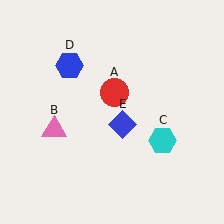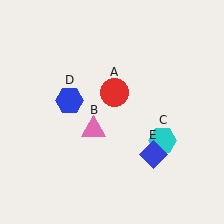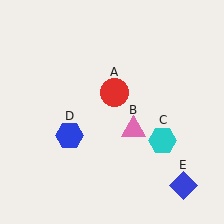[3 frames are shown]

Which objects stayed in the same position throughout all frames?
Red circle (object A) and cyan hexagon (object C) remained stationary.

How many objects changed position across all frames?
3 objects changed position: pink triangle (object B), blue hexagon (object D), blue diamond (object E).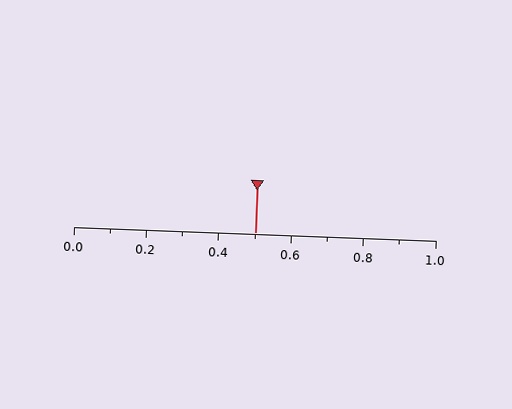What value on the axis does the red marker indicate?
The marker indicates approximately 0.5.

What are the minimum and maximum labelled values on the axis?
The axis runs from 0.0 to 1.0.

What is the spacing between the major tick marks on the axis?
The major ticks are spaced 0.2 apart.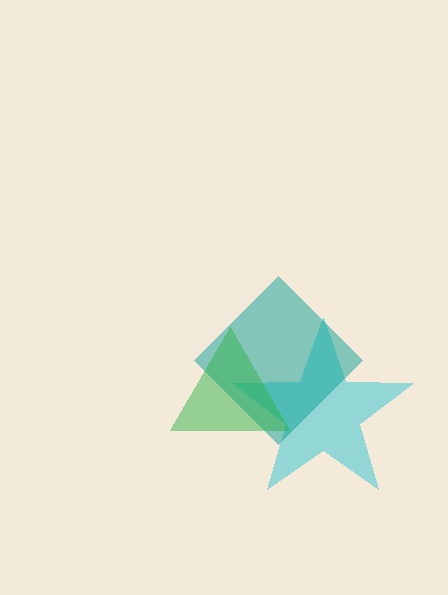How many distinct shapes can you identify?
There are 3 distinct shapes: a cyan star, a teal diamond, a green triangle.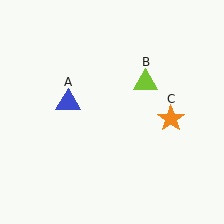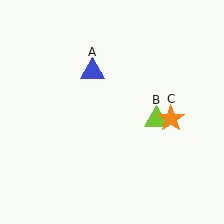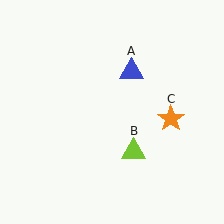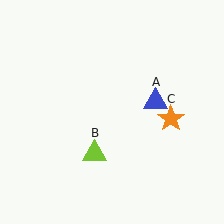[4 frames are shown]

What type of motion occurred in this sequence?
The blue triangle (object A), lime triangle (object B) rotated clockwise around the center of the scene.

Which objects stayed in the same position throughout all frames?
Orange star (object C) remained stationary.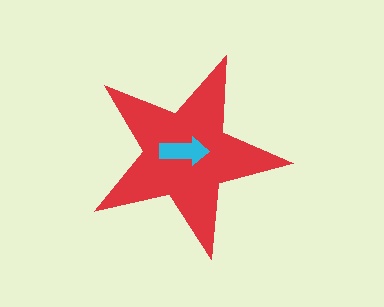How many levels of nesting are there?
2.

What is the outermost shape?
The red star.